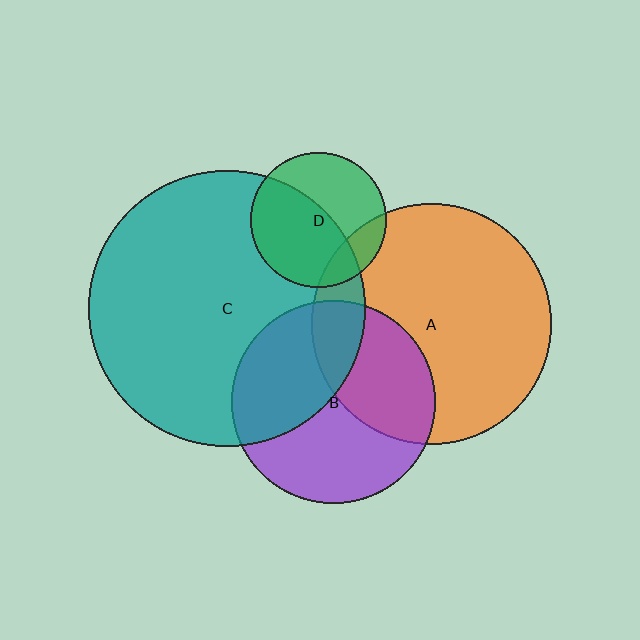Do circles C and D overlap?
Yes.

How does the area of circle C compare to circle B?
Approximately 1.8 times.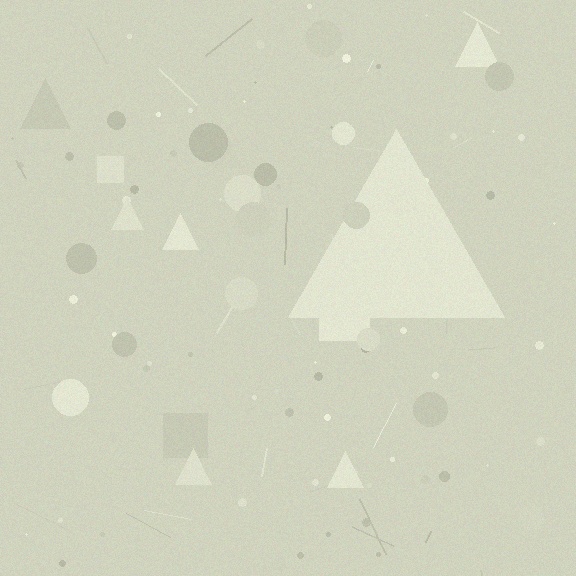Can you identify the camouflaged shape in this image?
The camouflaged shape is a triangle.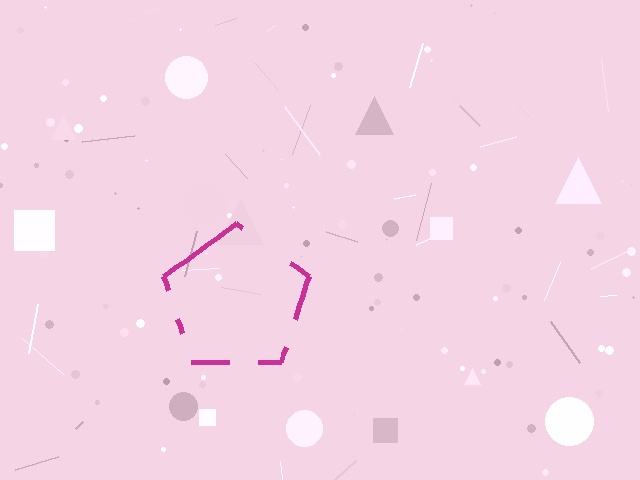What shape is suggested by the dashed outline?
The dashed outline suggests a pentagon.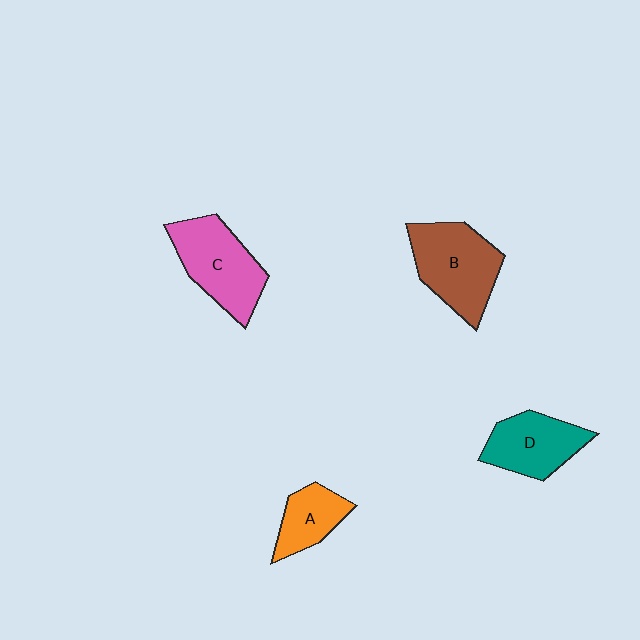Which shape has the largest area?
Shape B (brown).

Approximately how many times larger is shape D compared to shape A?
Approximately 1.4 times.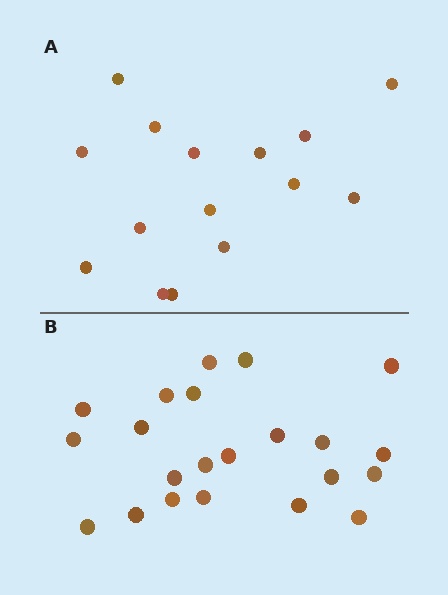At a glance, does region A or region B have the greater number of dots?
Region B (the bottom region) has more dots.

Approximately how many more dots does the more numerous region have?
Region B has roughly 8 or so more dots than region A.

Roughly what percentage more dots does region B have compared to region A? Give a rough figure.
About 45% more.